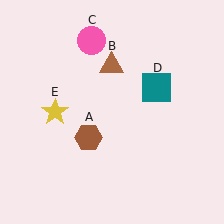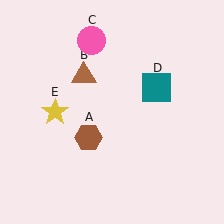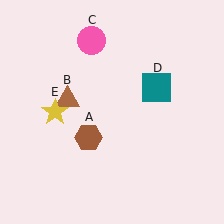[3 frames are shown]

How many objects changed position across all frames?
1 object changed position: brown triangle (object B).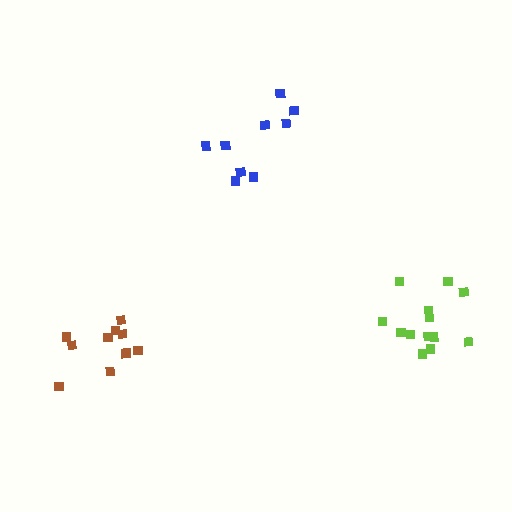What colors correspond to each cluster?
The clusters are colored: lime, blue, brown.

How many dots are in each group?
Group 1: 13 dots, Group 2: 9 dots, Group 3: 10 dots (32 total).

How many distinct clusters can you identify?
There are 3 distinct clusters.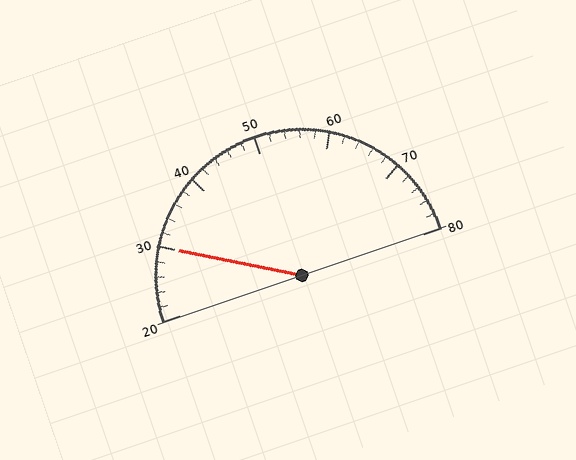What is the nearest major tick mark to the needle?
The nearest major tick mark is 30.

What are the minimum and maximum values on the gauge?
The gauge ranges from 20 to 80.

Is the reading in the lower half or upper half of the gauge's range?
The reading is in the lower half of the range (20 to 80).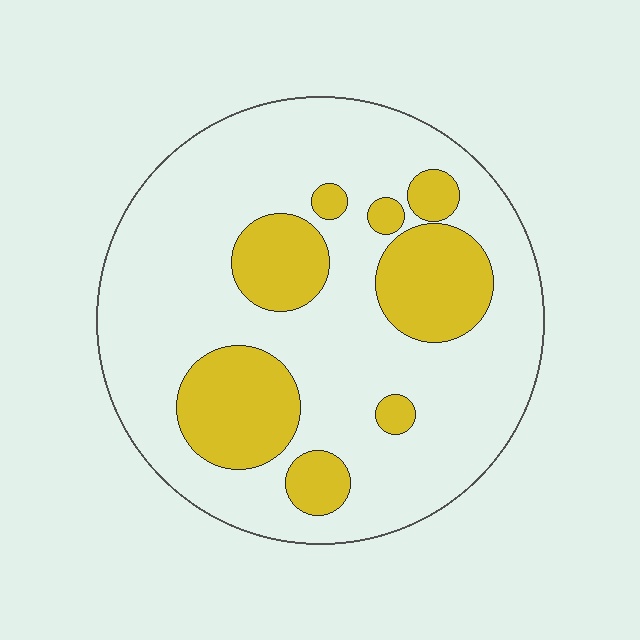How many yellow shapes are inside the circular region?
8.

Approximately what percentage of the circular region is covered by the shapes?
Approximately 25%.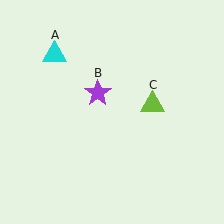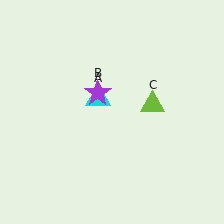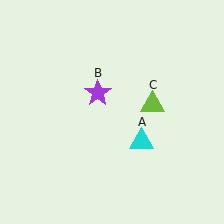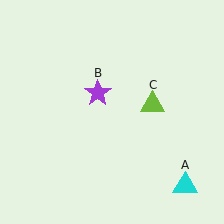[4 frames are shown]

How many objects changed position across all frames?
1 object changed position: cyan triangle (object A).